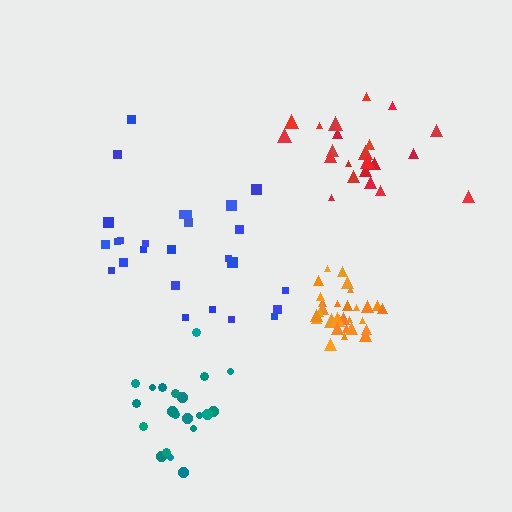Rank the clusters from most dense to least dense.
orange, red, teal, blue.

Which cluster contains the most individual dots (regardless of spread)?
Orange (32).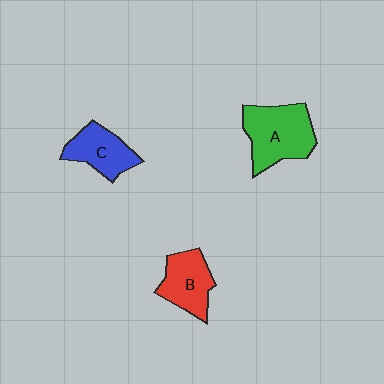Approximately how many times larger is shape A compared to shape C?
Approximately 1.5 times.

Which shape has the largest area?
Shape A (green).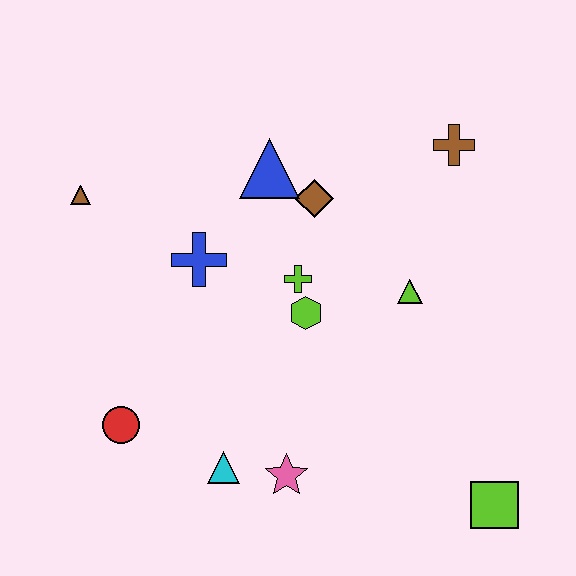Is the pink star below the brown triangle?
Yes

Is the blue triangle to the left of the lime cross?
Yes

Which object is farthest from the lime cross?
The lime square is farthest from the lime cross.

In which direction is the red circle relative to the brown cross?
The red circle is to the left of the brown cross.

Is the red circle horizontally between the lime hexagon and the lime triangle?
No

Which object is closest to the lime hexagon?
The lime cross is closest to the lime hexagon.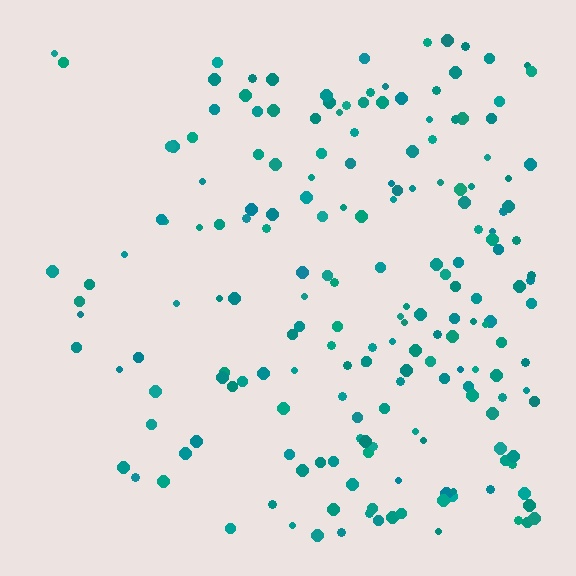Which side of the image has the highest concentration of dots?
The right.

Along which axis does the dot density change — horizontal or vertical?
Horizontal.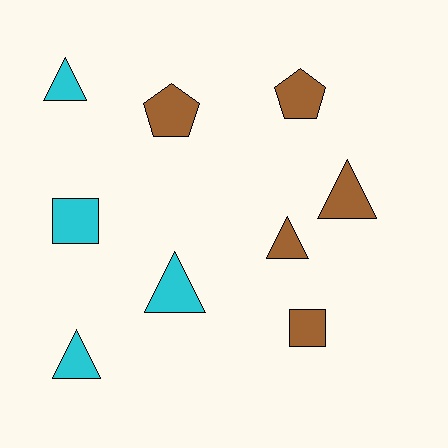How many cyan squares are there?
There is 1 cyan square.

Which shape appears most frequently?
Triangle, with 5 objects.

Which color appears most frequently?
Brown, with 5 objects.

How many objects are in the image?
There are 9 objects.